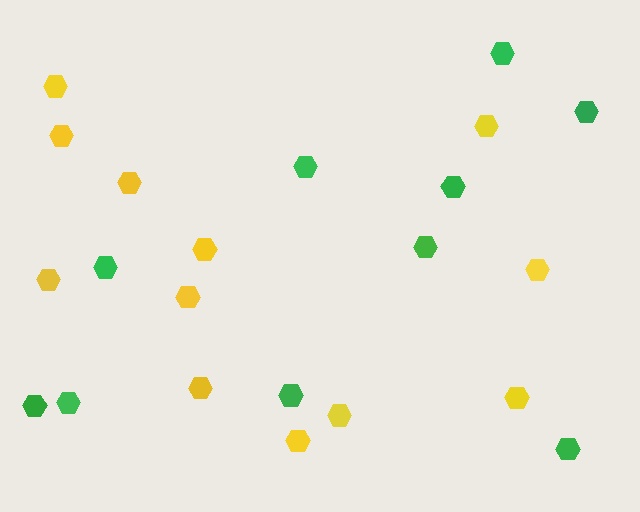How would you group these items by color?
There are 2 groups: one group of green hexagons (10) and one group of yellow hexagons (12).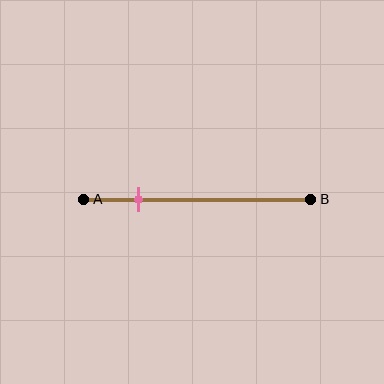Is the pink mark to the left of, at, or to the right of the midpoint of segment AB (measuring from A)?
The pink mark is to the left of the midpoint of segment AB.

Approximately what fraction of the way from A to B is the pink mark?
The pink mark is approximately 25% of the way from A to B.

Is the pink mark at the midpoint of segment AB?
No, the mark is at about 25% from A, not at the 50% midpoint.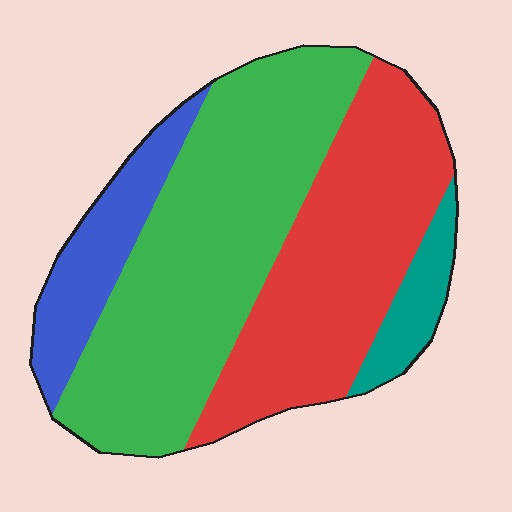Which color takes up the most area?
Green, at roughly 45%.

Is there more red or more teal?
Red.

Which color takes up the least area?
Teal, at roughly 5%.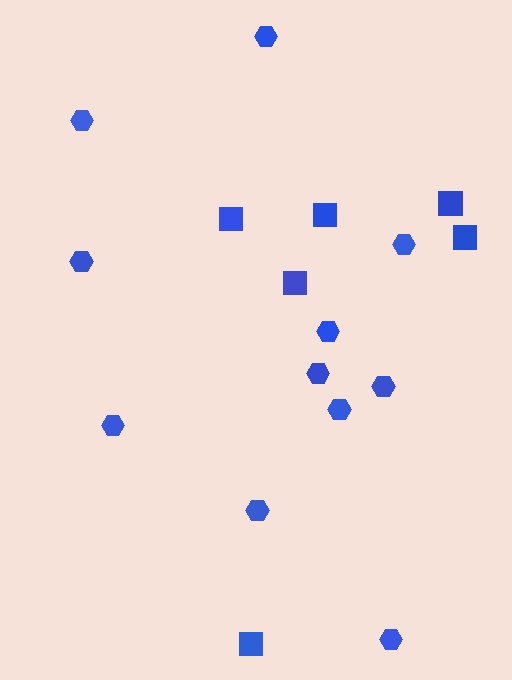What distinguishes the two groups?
There are 2 groups: one group of squares (6) and one group of hexagons (11).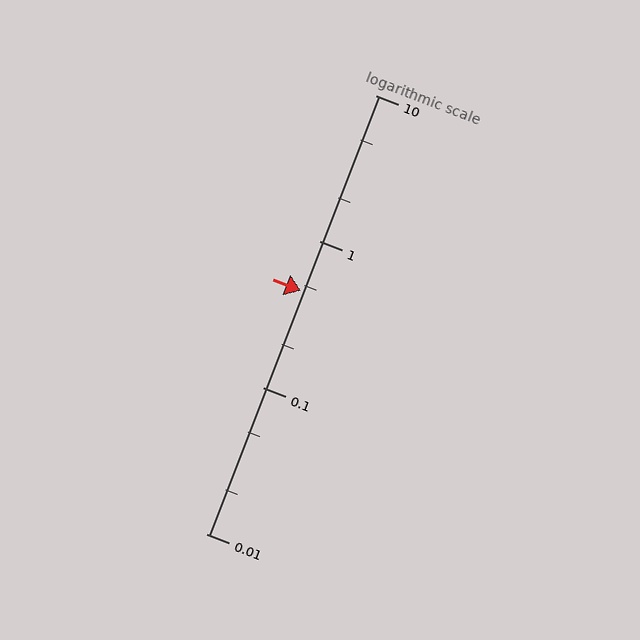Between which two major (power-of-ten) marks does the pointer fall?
The pointer is between 0.1 and 1.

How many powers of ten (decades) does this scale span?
The scale spans 3 decades, from 0.01 to 10.